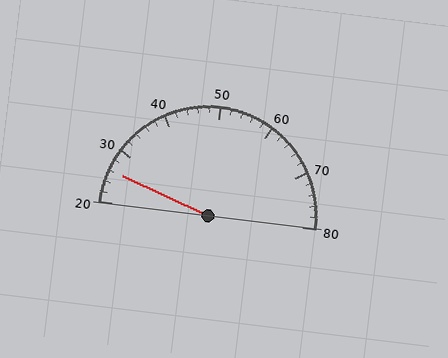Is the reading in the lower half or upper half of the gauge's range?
The reading is in the lower half of the range (20 to 80).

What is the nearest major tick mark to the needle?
The nearest major tick mark is 30.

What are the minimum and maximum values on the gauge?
The gauge ranges from 20 to 80.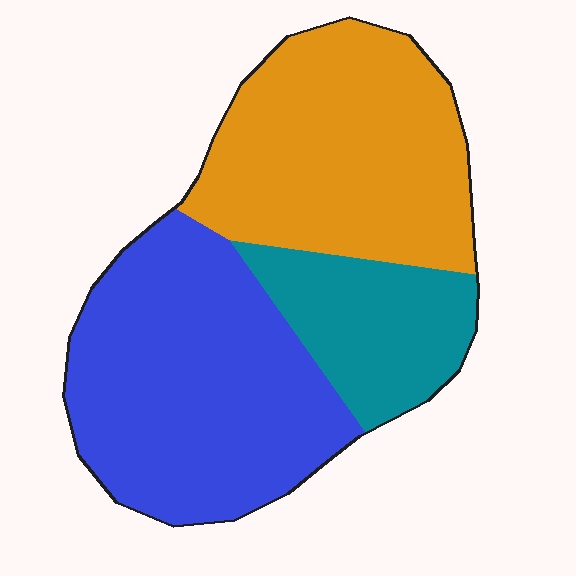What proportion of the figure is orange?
Orange takes up about three eighths (3/8) of the figure.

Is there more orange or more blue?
Blue.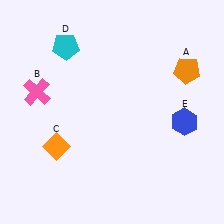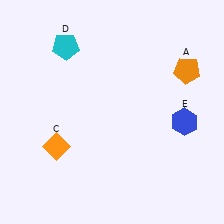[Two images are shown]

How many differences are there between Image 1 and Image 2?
There is 1 difference between the two images.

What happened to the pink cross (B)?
The pink cross (B) was removed in Image 2. It was in the top-left area of Image 1.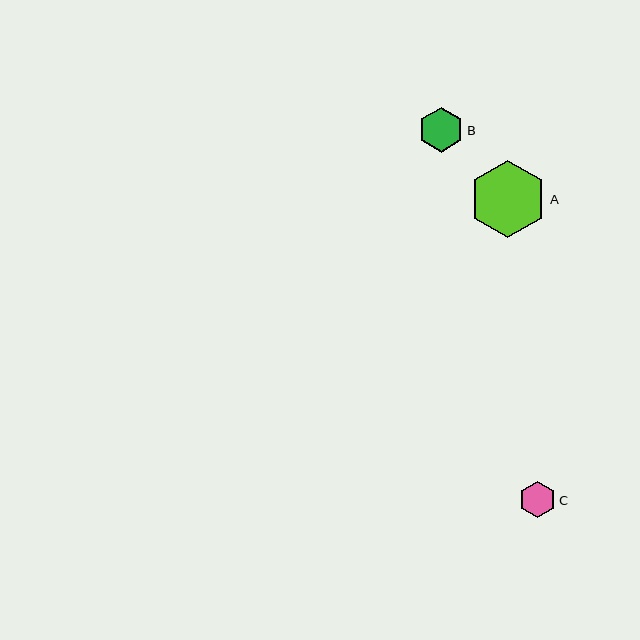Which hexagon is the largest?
Hexagon A is the largest with a size of approximately 77 pixels.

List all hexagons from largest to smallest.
From largest to smallest: A, B, C.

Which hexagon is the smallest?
Hexagon C is the smallest with a size of approximately 36 pixels.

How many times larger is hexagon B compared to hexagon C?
Hexagon B is approximately 1.2 times the size of hexagon C.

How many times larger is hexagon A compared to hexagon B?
Hexagon A is approximately 1.7 times the size of hexagon B.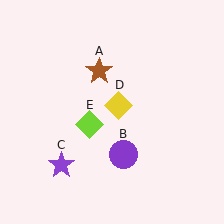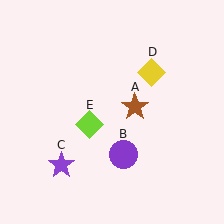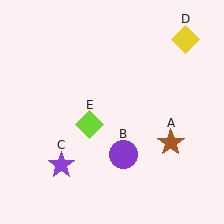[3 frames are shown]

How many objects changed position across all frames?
2 objects changed position: brown star (object A), yellow diamond (object D).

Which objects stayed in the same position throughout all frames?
Purple circle (object B) and purple star (object C) and lime diamond (object E) remained stationary.